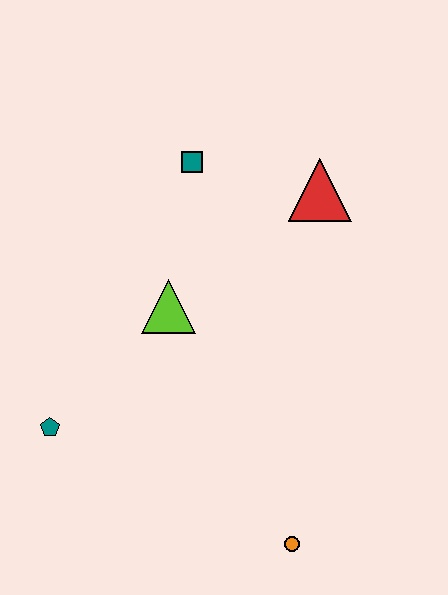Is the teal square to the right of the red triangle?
No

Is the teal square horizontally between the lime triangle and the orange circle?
Yes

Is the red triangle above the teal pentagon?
Yes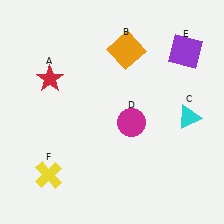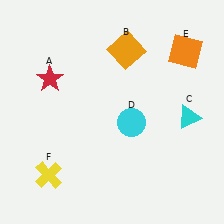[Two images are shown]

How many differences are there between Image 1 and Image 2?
There are 2 differences between the two images.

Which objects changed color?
D changed from magenta to cyan. E changed from purple to orange.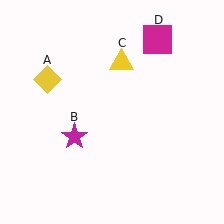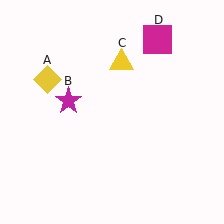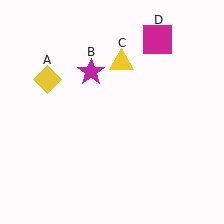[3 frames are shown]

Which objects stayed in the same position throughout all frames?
Yellow diamond (object A) and yellow triangle (object C) and magenta square (object D) remained stationary.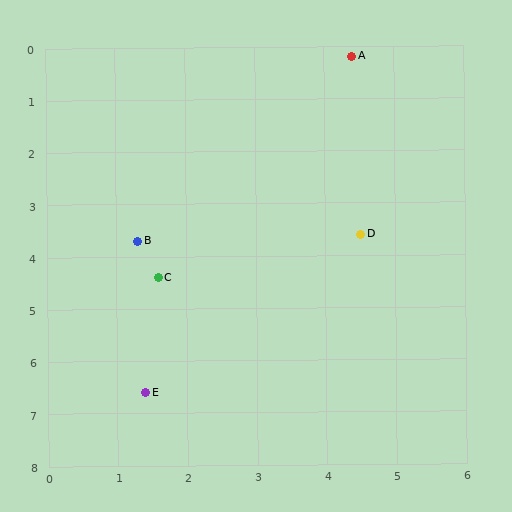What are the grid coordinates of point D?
Point D is at approximately (4.5, 3.6).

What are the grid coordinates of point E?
Point E is at approximately (1.4, 6.6).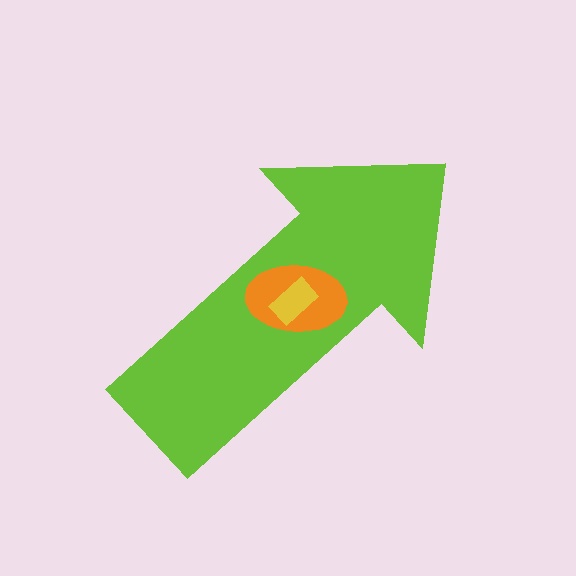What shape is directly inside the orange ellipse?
The yellow rectangle.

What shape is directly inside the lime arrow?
The orange ellipse.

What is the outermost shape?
The lime arrow.